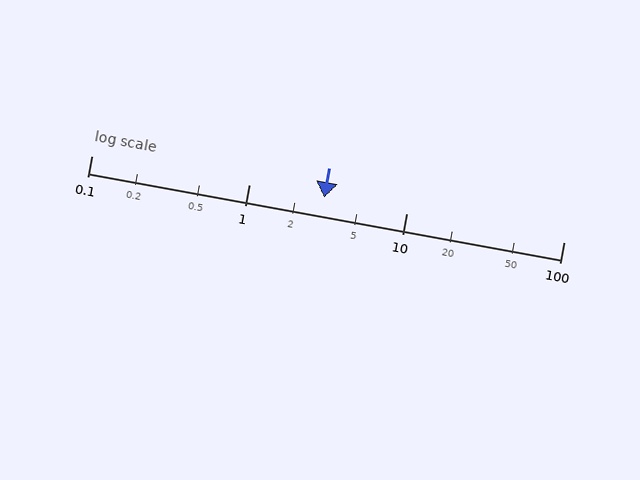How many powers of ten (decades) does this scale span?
The scale spans 3 decades, from 0.1 to 100.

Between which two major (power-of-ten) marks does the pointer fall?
The pointer is between 1 and 10.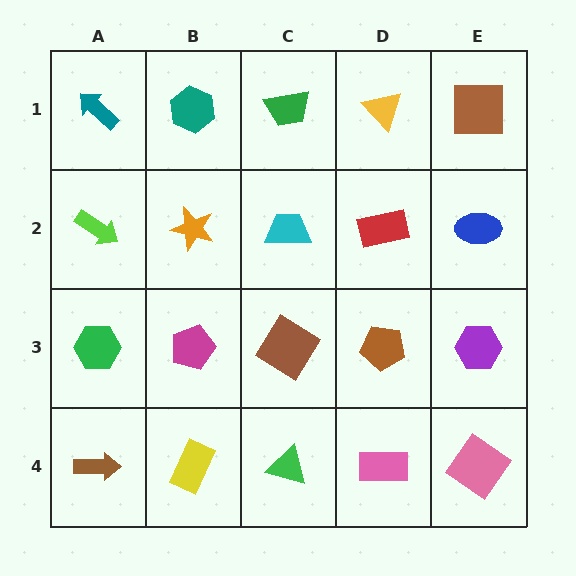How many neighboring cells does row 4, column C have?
3.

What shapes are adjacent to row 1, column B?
An orange star (row 2, column B), a teal arrow (row 1, column A), a green trapezoid (row 1, column C).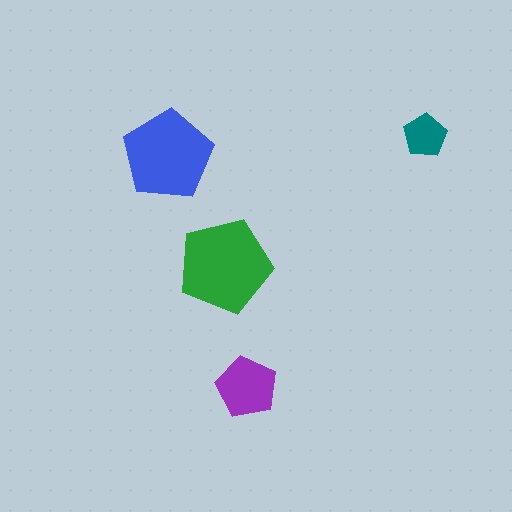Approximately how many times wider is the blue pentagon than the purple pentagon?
About 1.5 times wider.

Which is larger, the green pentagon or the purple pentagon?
The green one.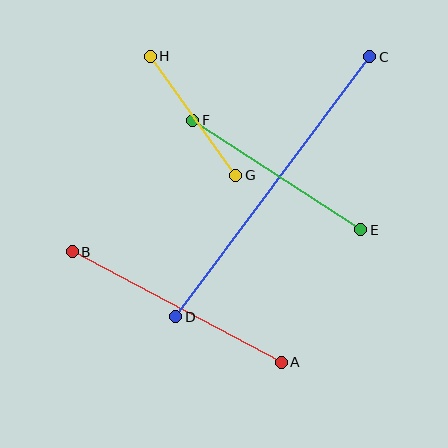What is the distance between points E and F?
The distance is approximately 200 pixels.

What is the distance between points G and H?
The distance is approximately 147 pixels.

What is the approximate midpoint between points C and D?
The midpoint is at approximately (273, 187) pixels.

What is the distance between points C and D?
The distance is approximately 324 pixels.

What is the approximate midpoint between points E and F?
The midpoint is at approximately (277, 175) pixels.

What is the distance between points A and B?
The distance is approximately 236 pixels.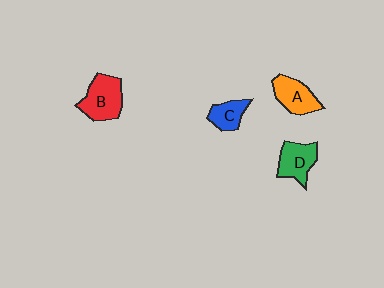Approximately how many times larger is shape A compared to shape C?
Approximately 1.4 times.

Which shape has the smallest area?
Shape C (blue).